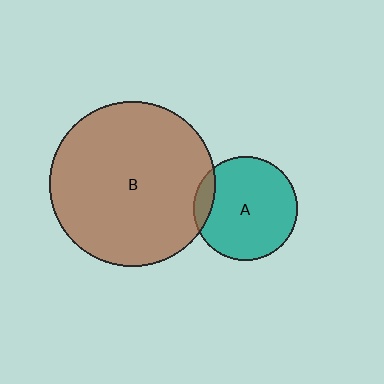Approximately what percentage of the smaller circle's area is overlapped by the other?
Approximately 10%.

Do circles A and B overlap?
Yes.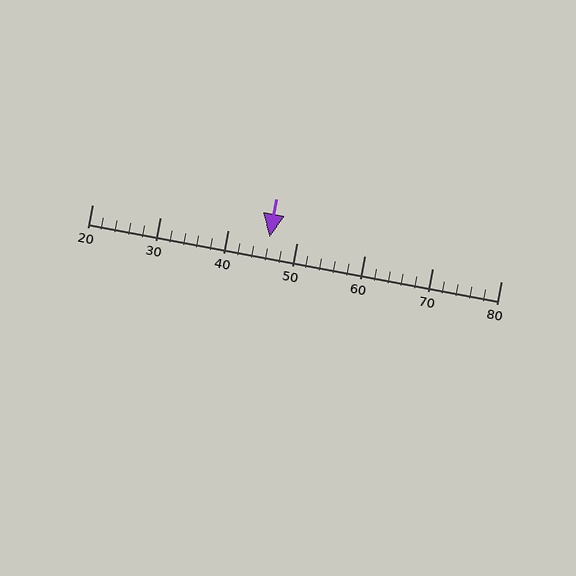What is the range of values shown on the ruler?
The ruler shows values from 20 to 80.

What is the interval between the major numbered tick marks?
The major tick marks are spaced 10 units apart.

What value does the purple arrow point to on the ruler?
The purple arrow points to approximately 46.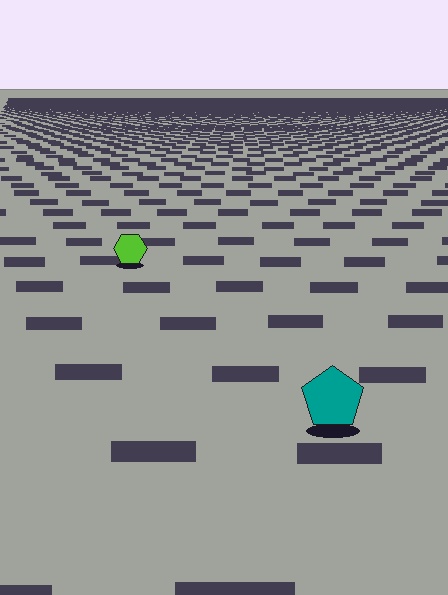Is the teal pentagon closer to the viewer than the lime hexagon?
Yes. The teal pentagon is closer — you can tell from the texture gradient: the ground texture is coarser near it.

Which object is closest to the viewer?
The teal pentagon is closest. The texture marks near it are larger and more spread out.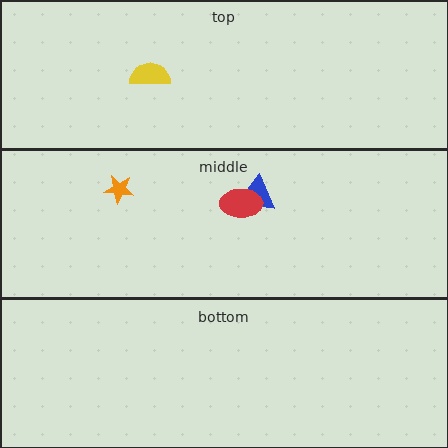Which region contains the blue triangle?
The middle region.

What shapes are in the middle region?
The orange star, the blue triangle, the red ellipse.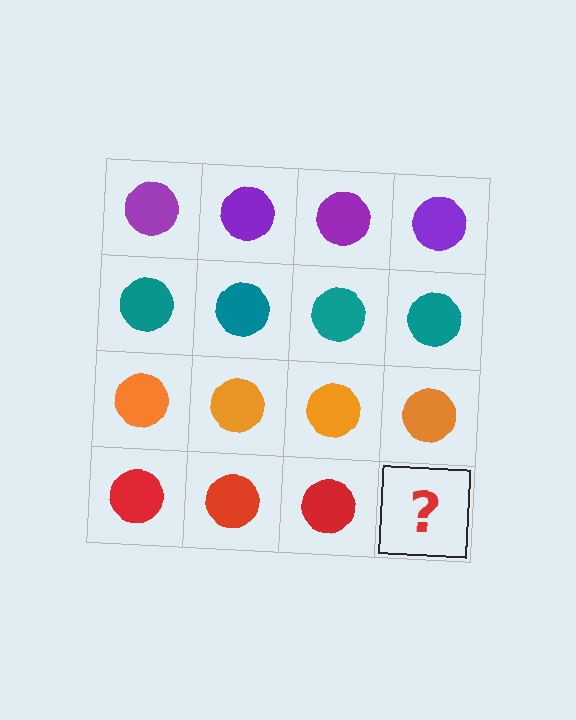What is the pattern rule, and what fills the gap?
The rule is that each row has a consistent color. The gap should be filled with a red circle.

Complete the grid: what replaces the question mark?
The question mark should be replaced with a red circle.